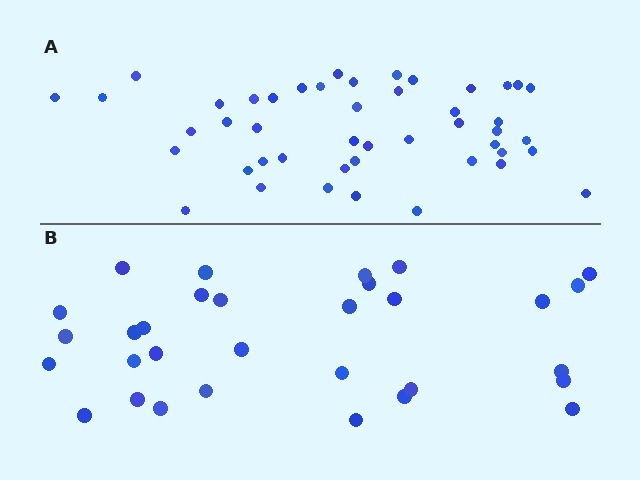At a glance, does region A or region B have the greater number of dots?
Region A (the top region) has more dots.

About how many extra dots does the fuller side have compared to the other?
Region A has approximately 15 more dots than region B.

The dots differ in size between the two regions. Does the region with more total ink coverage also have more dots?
No. Region B has more total ink coverage because its dots are larger, but region A actually contains more individual dots. Total area can be misleading — the number of items is what matters here.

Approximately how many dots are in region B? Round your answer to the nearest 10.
About 30 dots. (The exact count is 31, which rounds to 30.)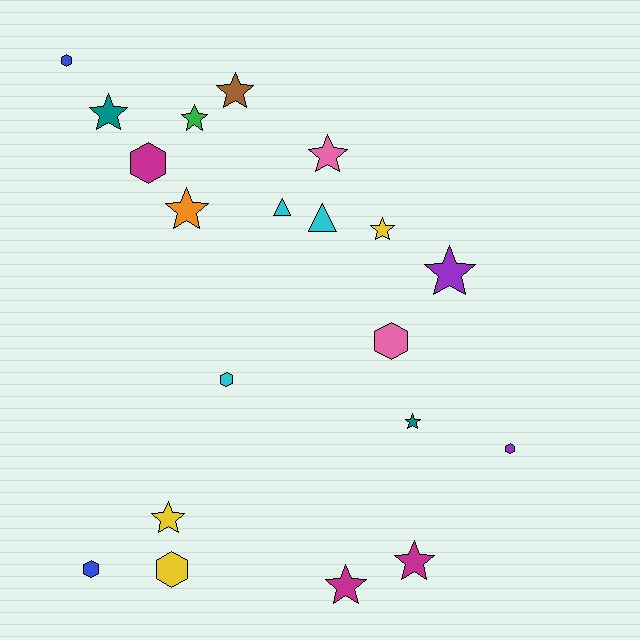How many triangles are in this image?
There are 2 triangles.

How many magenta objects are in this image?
There are 3 magenta objects.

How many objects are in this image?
There are 20 objects.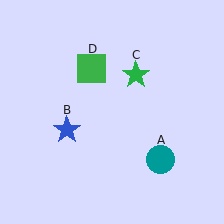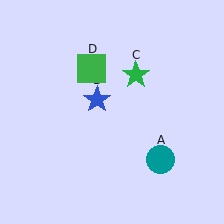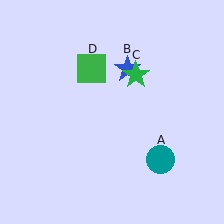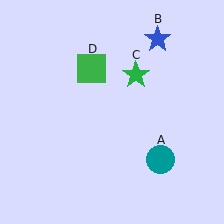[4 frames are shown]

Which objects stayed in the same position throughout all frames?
Teal circle (object A) and green star (object C) and green square (object D) remained stationary.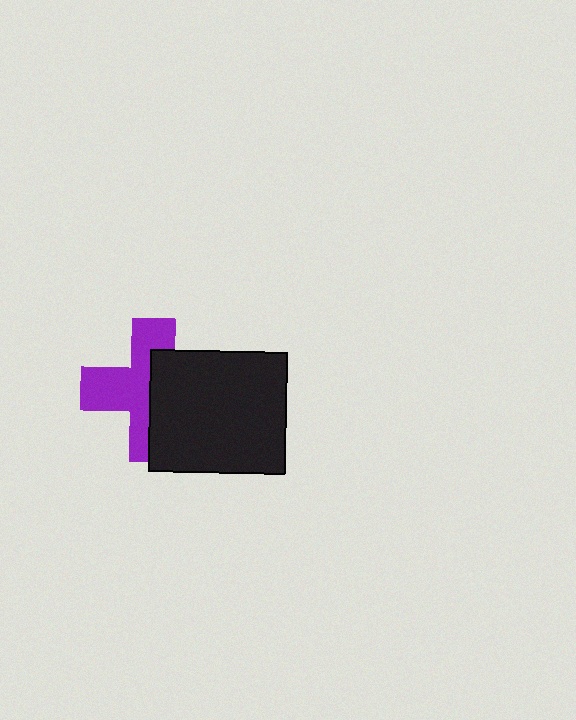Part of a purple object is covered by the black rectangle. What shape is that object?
It is a cross.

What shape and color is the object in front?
The object in front is a black rectangle.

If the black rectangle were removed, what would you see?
You would see the complete purple cross.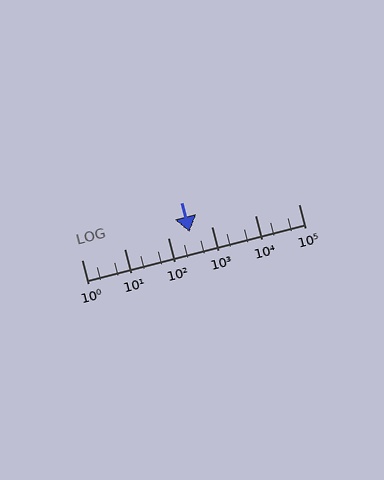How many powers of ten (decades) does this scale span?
The scale spans 5 decades, from 1 to 100000.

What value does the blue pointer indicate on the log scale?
The pointer indicates approximately 310.